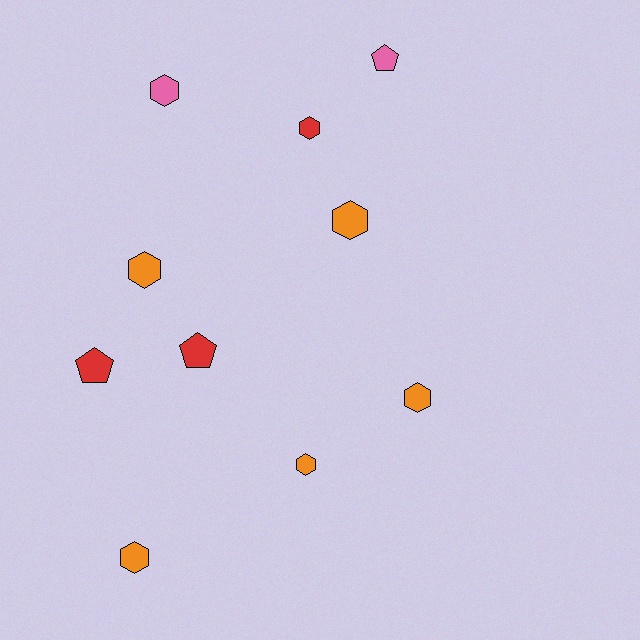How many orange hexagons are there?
There are 5 orange hexagons.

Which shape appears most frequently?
Hexagon, with 7 objects.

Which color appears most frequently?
Orange, with 5 objects.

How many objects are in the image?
There are 10 objects.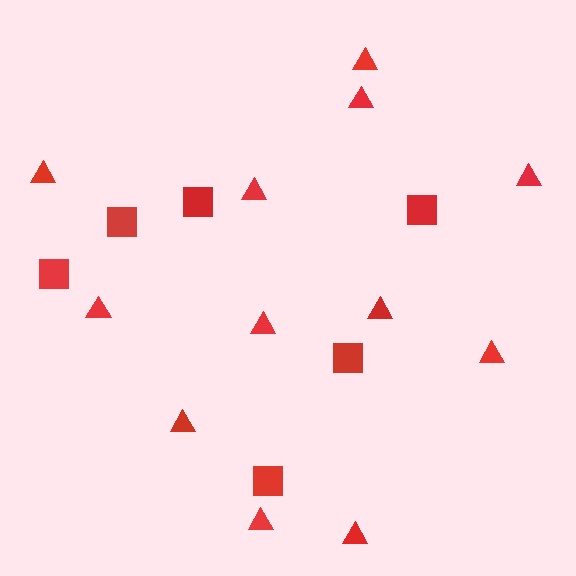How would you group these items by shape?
There are 2 groups: one group of triangles (12) and one group of squares (6).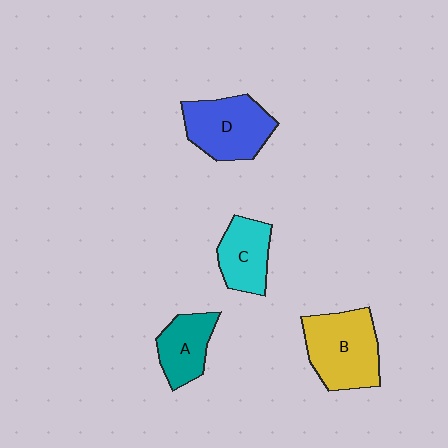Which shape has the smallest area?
Shape A (teal).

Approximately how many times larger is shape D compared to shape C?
Approximately 1.4 times.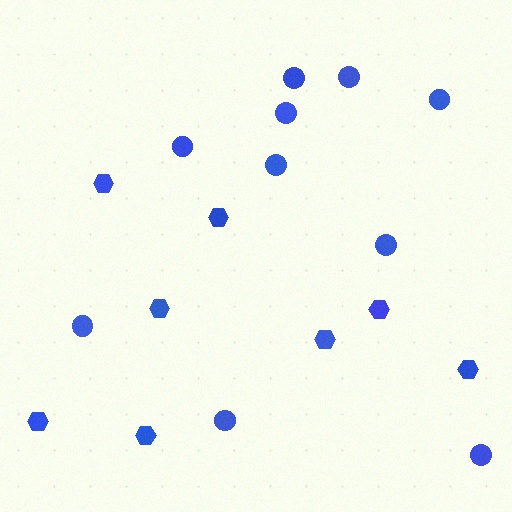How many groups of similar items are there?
There are 2 groups: one group of hexagons (8) and one group of circles (10).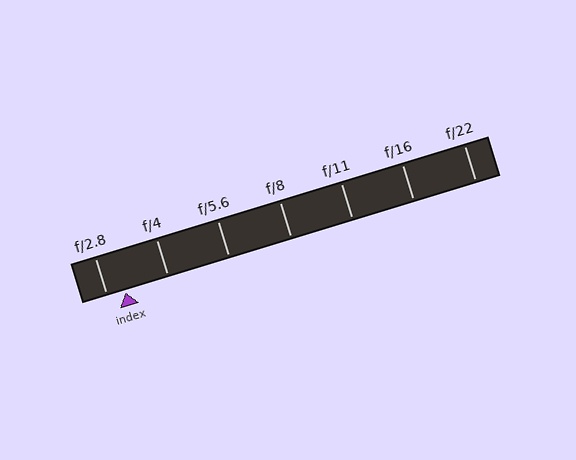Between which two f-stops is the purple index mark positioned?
The index mark is between f/2.8 and f/4.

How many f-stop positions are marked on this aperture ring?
There are 7 f-stop positions marked.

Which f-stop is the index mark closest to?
The index mark is closest to f/2.8.